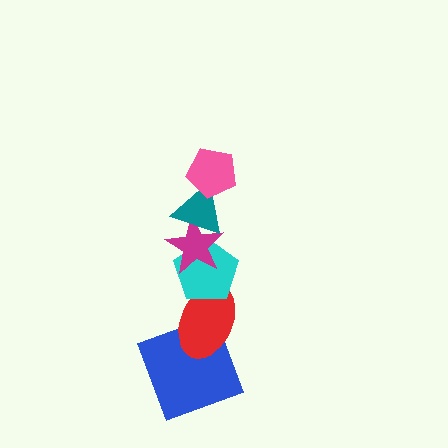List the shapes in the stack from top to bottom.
From top to bottom: the pink pentagon, the teal triangle, the magenta star, the cyan pentagon, the red ellipse, the blue square.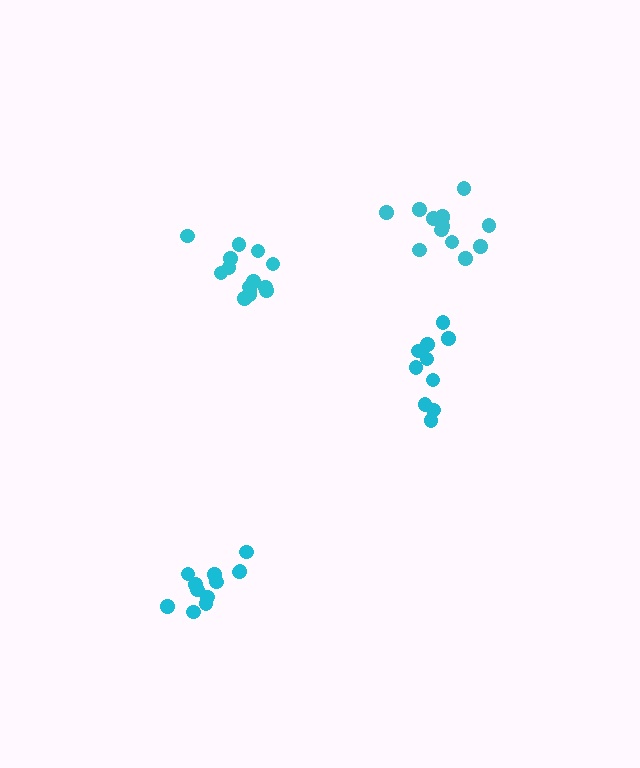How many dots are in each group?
Group 1: 12 dots, Group 2: 10 dots, Group 3: 14 dots, Group 4: 14 dots (50 total).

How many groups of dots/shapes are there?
There are 4 groups.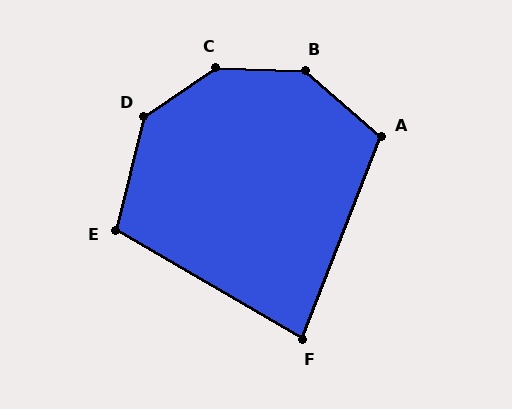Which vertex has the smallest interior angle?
F, at approximately 81 degrees.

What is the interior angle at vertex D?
Approximately 138 degrees (obtuse).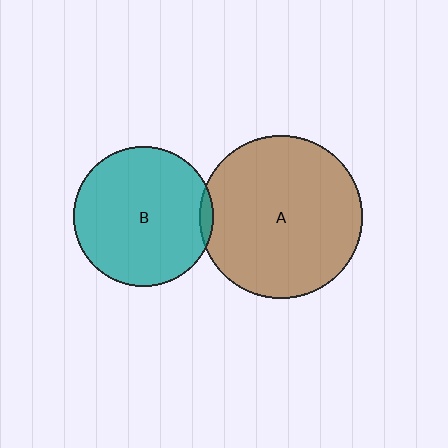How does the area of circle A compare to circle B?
Approximately 1.4 times.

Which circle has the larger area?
Circle A (brown).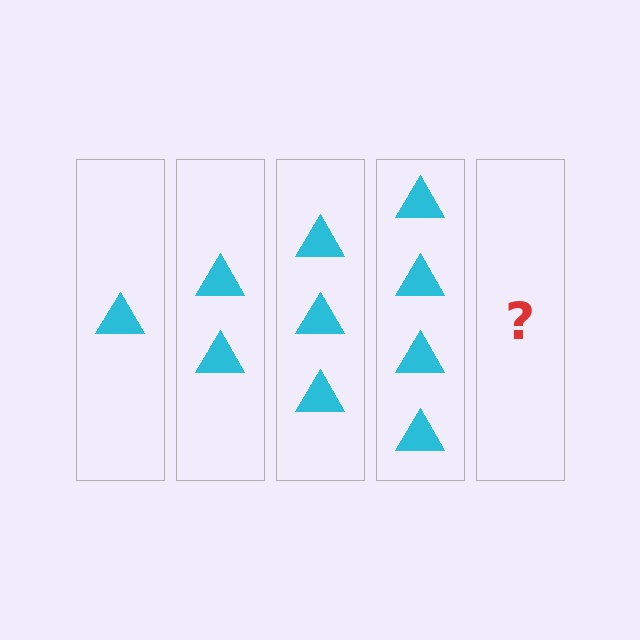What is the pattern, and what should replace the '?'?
The pattern is that each step adds one more triangle. The '?' should be 5 triangles.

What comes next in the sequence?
The next element should be 5 triangles.